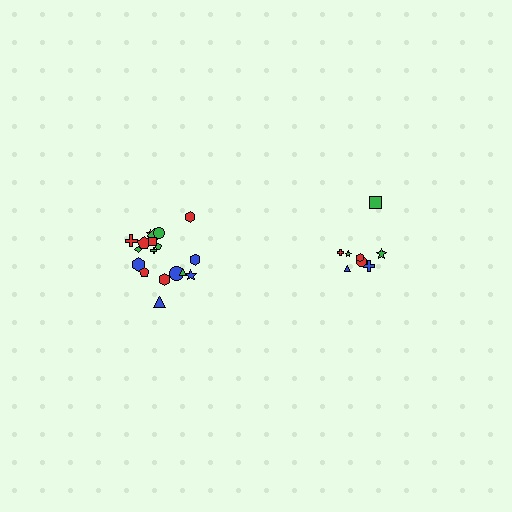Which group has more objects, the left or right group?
The left group.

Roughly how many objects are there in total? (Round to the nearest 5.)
Roughly 25 objects in total.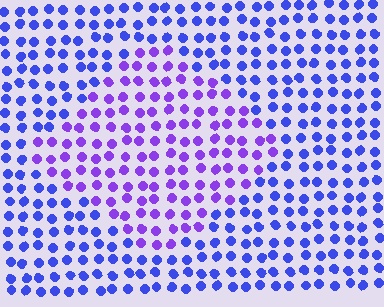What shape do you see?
I see a diamond.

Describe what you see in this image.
The image is filled with small blue elements in a uniform arrangement. A diamond-shaped region is visible where the elements are tinted to a slightly different hue, forming a subtle color boundary.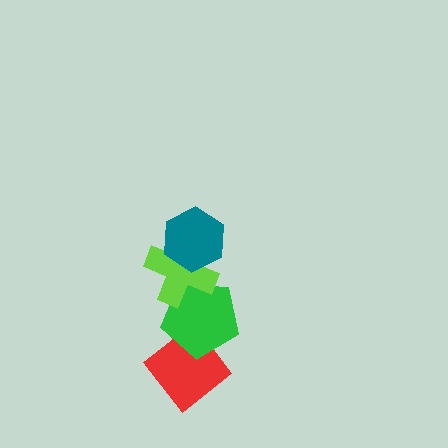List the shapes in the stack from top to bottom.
From top to bottom: the teal hexagon, the lime cross, the green pentagon, the red diamond.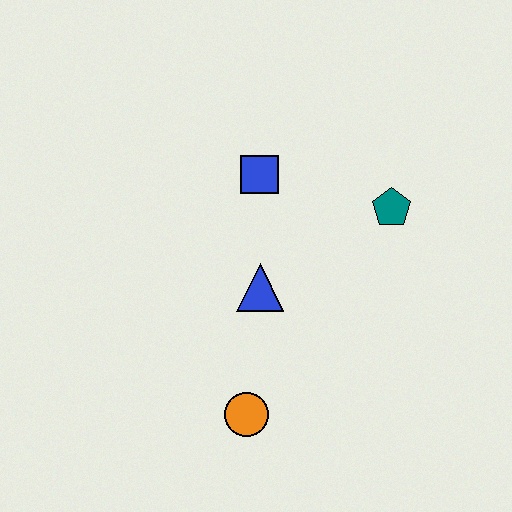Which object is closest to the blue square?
The blue triangle is closest to the blue square.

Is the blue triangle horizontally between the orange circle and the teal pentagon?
Yes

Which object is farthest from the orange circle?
The teal pentagon is farthest from the orange circle.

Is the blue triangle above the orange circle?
Yes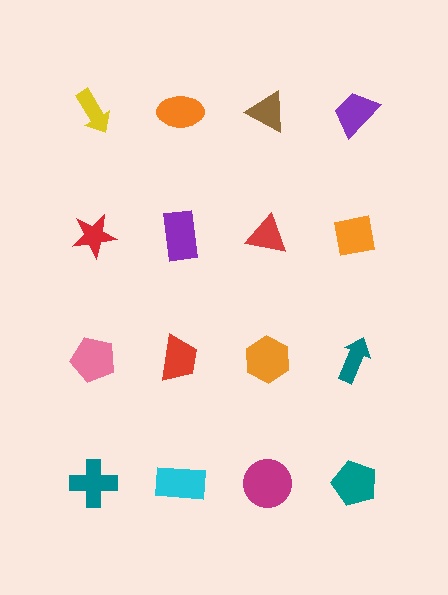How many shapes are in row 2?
4 shapes.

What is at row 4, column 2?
A cyan rectangle.